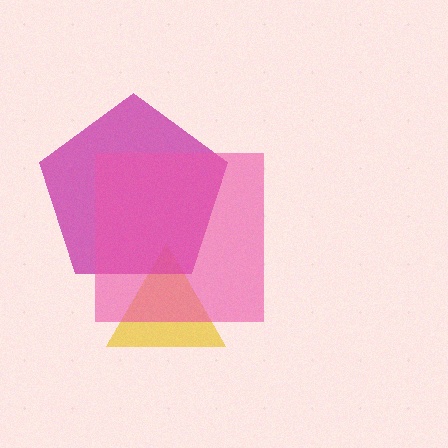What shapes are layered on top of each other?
The layered shapes are: a yellow triangle, a magenta pentagon, a pink square.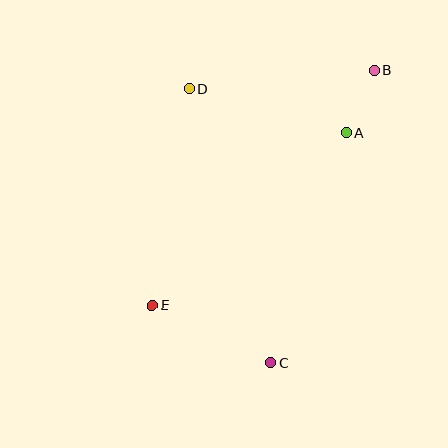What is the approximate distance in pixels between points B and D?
The distance between B and D is approximately 186 pixels.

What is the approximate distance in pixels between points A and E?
The distance between A and E is approximately 259 pixels.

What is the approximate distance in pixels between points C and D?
The distance between C and D is approximately 286 pixels.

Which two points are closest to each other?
Points A and B are closest to each other.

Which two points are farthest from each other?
Points B and E are farthest from each other.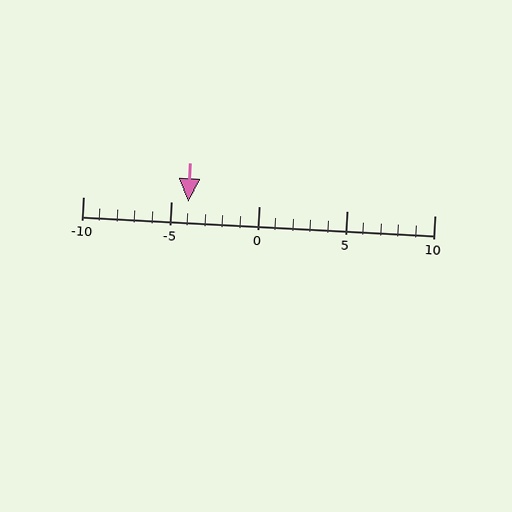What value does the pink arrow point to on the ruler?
The pink arrow points to approximately -4.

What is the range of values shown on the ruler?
The ruler shows values from -10 to 10.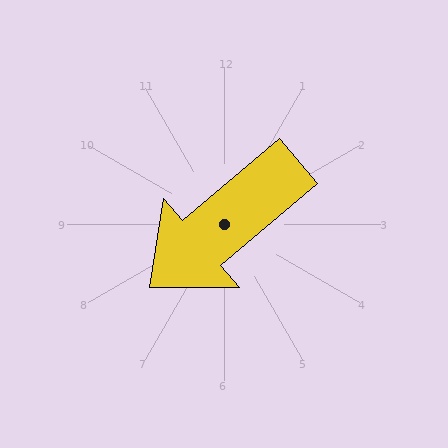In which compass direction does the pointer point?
Southwest.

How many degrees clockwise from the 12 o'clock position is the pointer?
Approximately 230 degrees.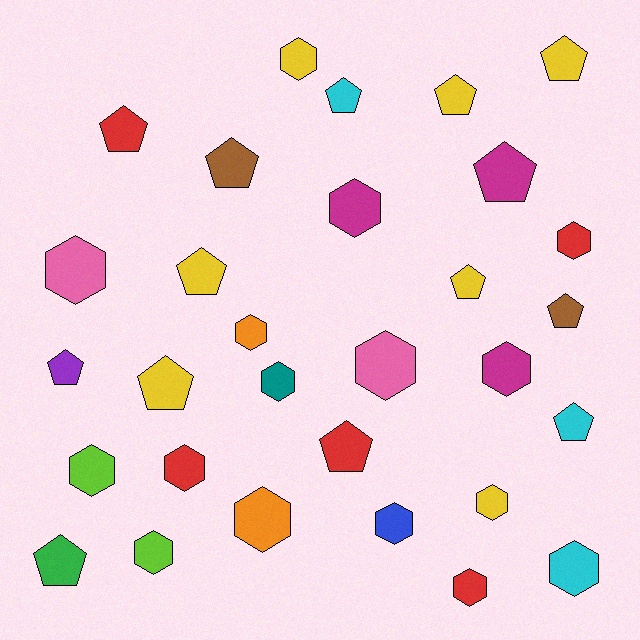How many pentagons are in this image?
There are 14 pentagons.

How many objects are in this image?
There are 30 objects.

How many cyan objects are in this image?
There are 3 cyan objects.